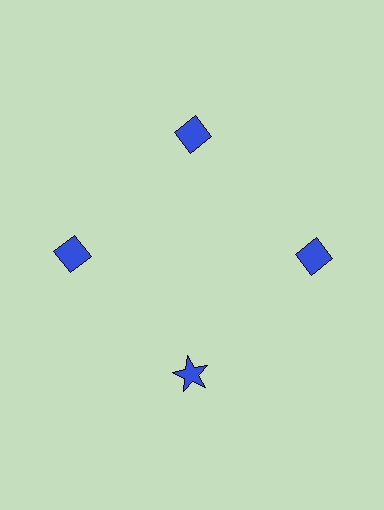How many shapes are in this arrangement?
There are 4 shapes arranged in a ring pattern.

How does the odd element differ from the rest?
It has a different shape: star instead of diamond.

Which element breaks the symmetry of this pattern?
The blue star at roughly the 6 o'clock position breaks the symmetry. All other shapes are blue diamonds.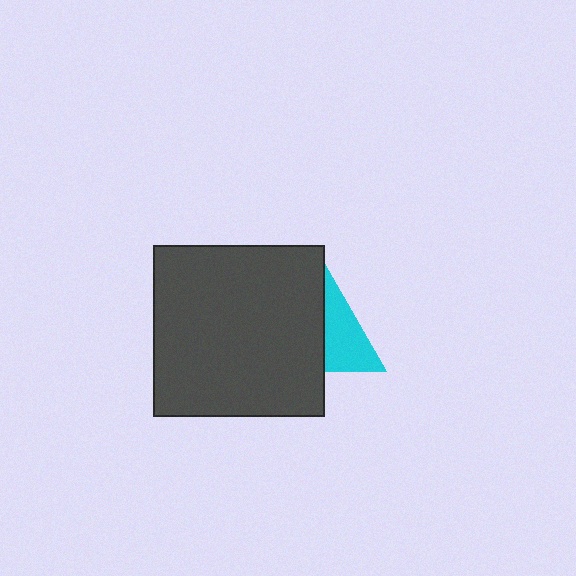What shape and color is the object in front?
The object in front is a dark gray square.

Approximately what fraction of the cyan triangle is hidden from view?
Roughly 52% of the cyan triangle is hidden behind the dark gray square.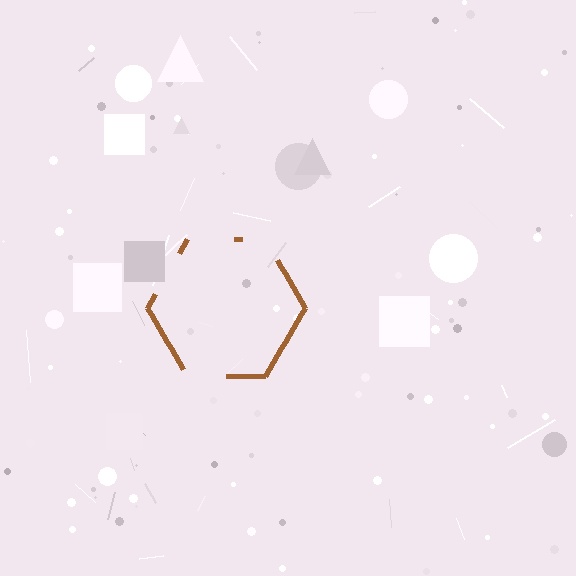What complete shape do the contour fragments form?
The contour fragments form a hexagon.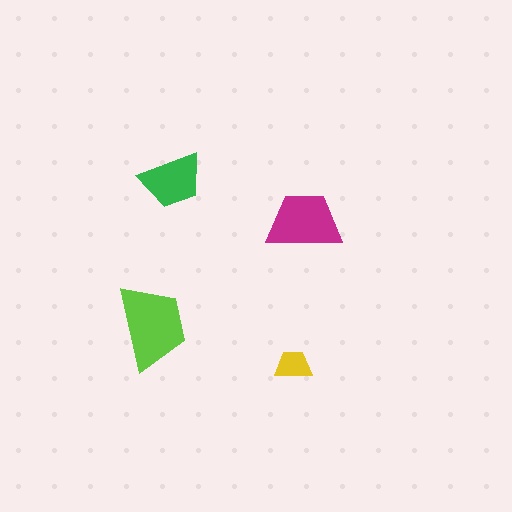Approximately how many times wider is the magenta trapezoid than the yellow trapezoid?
About 2 times wider.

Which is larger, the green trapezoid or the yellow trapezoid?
The green one.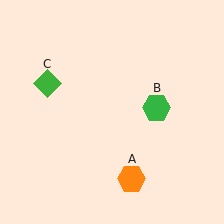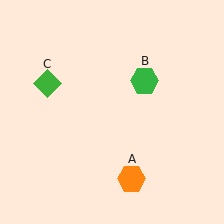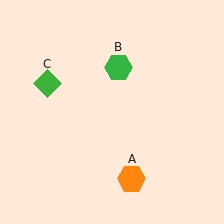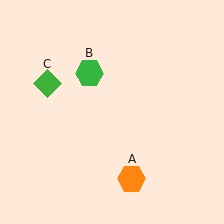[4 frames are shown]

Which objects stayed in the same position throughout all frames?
Orange hexagon (object A) and green diamond (object C) remained stationary.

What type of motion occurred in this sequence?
The green hexagon (object B) rotated counterclockwise around the center of the scene.